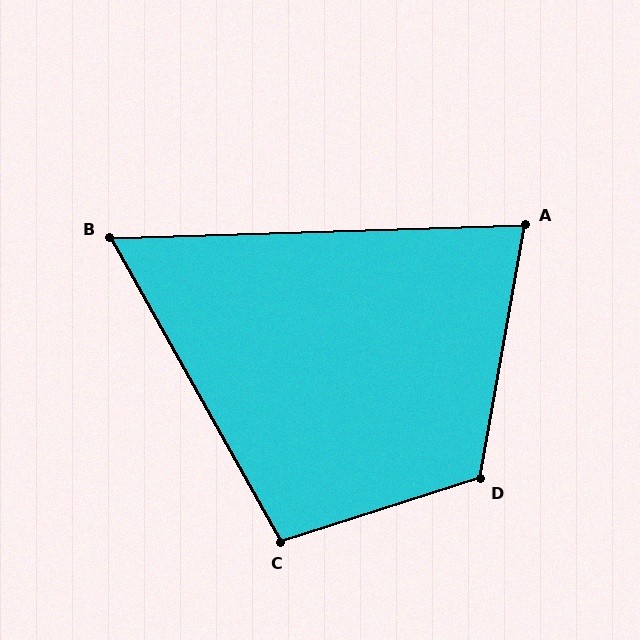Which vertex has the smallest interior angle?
B, at approximately 62 degrees.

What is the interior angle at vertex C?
Approximately 102 degrees (obtuse).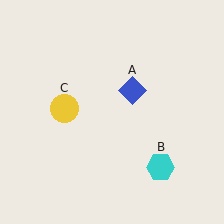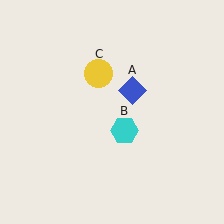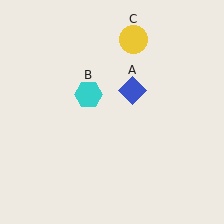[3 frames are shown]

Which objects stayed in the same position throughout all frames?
Blue diamond (object A) remained stationary.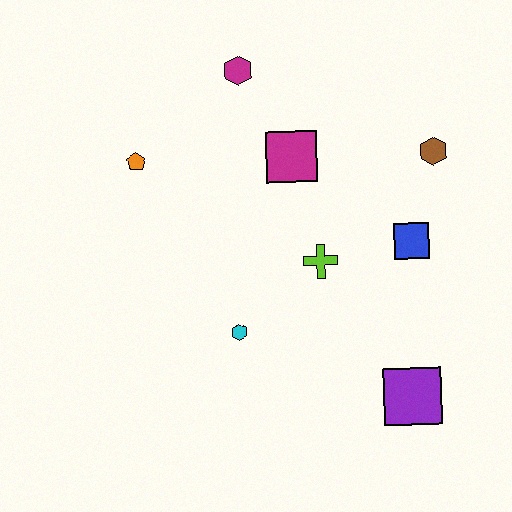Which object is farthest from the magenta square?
The purple square is farthest from the magenta square.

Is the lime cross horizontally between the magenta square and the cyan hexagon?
No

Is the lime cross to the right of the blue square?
No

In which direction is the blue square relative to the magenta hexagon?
The blue square is below the magenta hexagon.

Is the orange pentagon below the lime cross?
No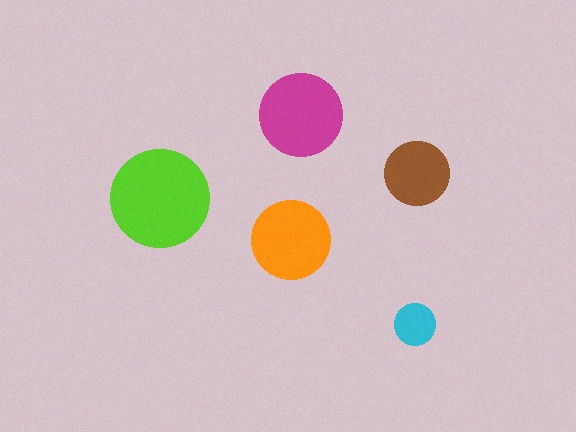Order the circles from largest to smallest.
the lime one, the magenta one, the orange one, the brown one, the cyan one.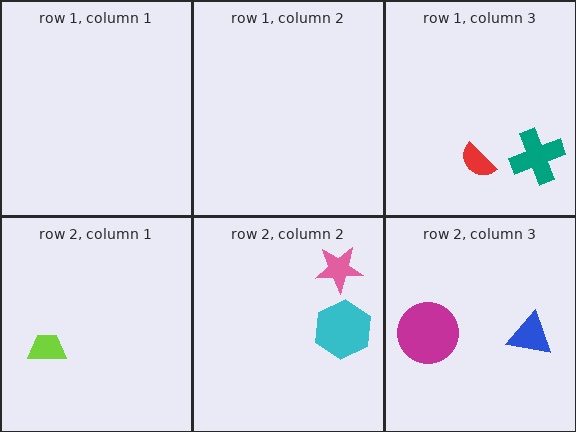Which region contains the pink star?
The row 2, column 2 region.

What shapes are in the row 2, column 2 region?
The pink star, the cyan hexagon.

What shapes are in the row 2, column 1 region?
The lime trapezoid.